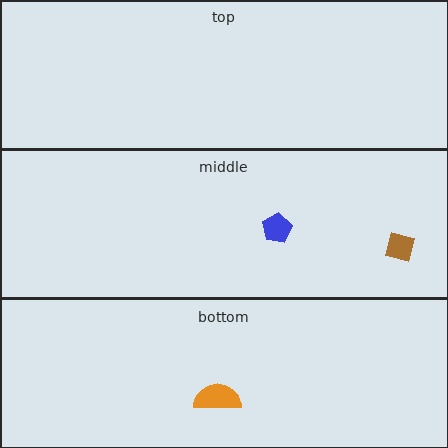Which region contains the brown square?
The middle region.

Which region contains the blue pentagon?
The middle region.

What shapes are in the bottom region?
The orange semicircle.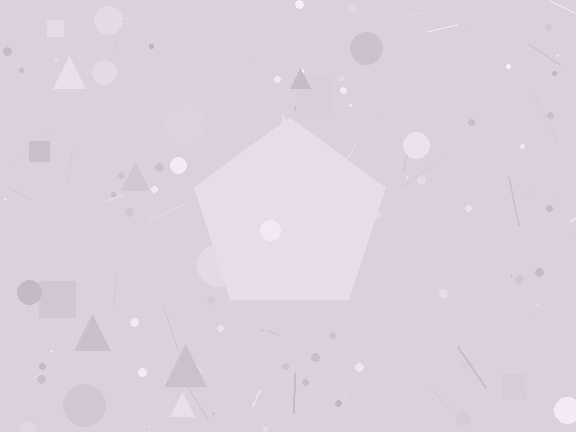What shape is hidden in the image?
A pentagon is hidden in the image.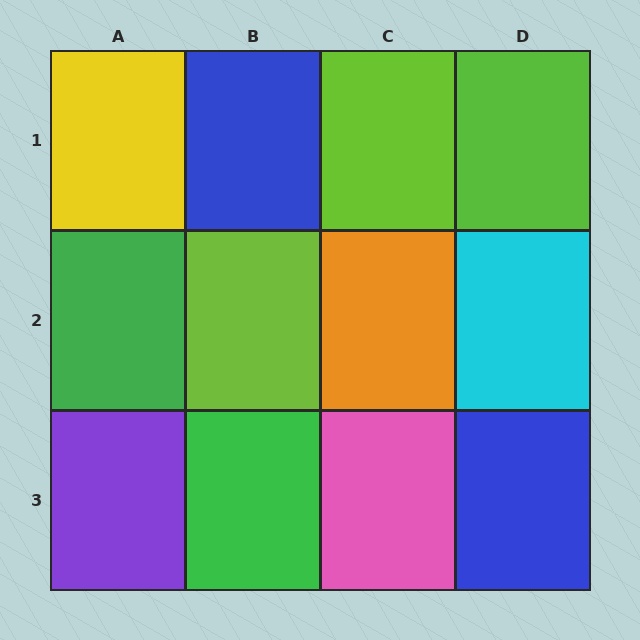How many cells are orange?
1 cell is orange.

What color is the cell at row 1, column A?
Yellow.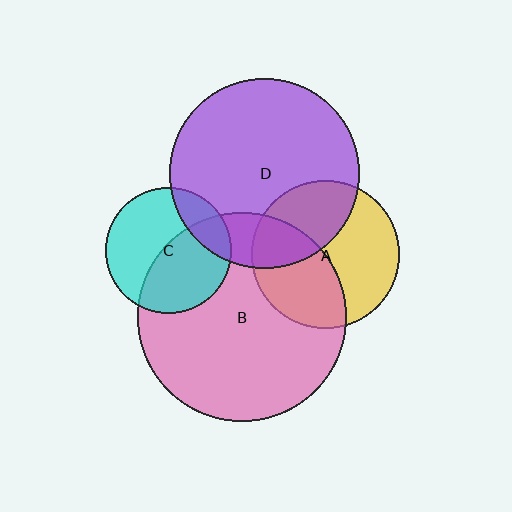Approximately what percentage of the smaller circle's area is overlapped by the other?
Approximately 20%.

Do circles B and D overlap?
Yes.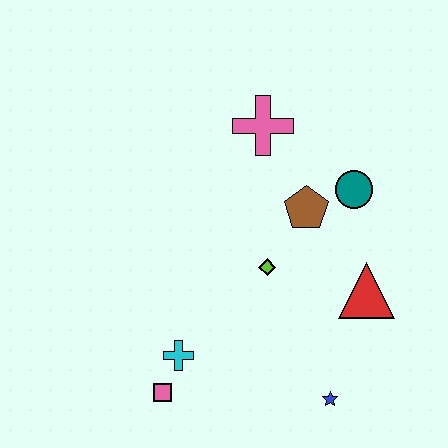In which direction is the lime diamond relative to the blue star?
The lime diamond is above the blue star.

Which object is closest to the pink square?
The cyan cross is closest to the pink square.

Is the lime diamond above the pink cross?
No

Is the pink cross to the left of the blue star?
Yes